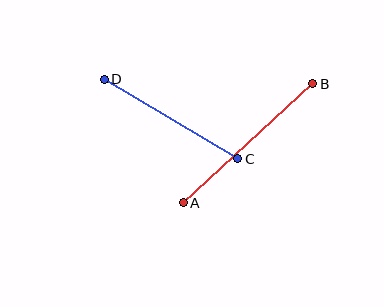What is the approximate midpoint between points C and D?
The midpoint is at approximately (171, 119) pixels.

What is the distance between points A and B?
The distance is approximately 176 pixels.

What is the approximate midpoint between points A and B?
The midpoint is at approximately (248, 143) pixels.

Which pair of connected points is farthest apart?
Points A and B are farthest apart.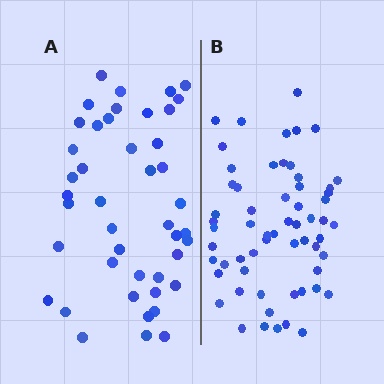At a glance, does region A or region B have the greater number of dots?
Region B (the right region) has more dots.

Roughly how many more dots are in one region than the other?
Region B has approximately 15 more dots than region A.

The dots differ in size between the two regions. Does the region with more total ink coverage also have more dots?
No. Region A has more total ink coverage because its dots are larger, but region B actually contains more individual dots. Total area can be misleading — the number of items is what matters here.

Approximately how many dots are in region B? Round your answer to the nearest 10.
About 60 dots.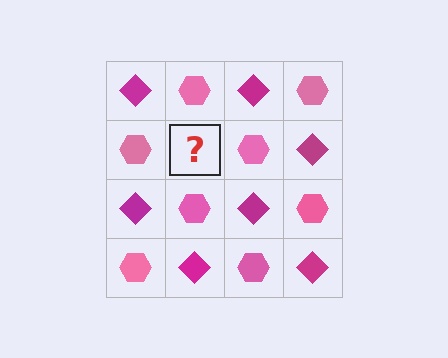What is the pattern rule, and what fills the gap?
The rule is that it alternates magenta diamond and pink hexagon in a checkerboard pattern. The gap should be filled with a magenta diamond.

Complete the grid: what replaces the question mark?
The question mark should be replaced with a magenta diamond.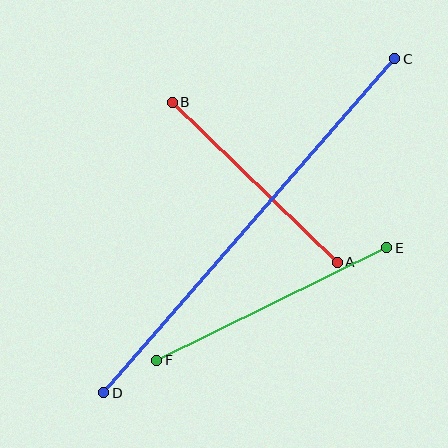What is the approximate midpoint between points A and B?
The midpoint is at approximately (255, 182) pixels.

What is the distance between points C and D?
The distance is approximately 443 pixels.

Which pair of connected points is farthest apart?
Points C and D are farthest apart.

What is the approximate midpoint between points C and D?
The midpoint is at approximately (249, 226) pixels.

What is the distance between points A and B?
The distance is approximately 230 pixels.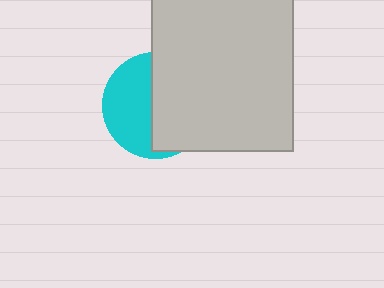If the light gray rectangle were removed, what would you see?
You would see the complete cyan circle.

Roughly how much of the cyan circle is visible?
About half of it is visible (roughly 47%).